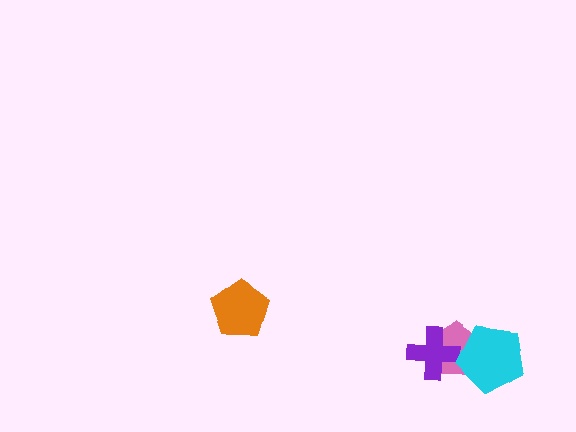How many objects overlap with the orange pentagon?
0 objects overlap with the orange pentagon.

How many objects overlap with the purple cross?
1 object overlaps with the purple cross.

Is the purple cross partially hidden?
No, no other shape covers it.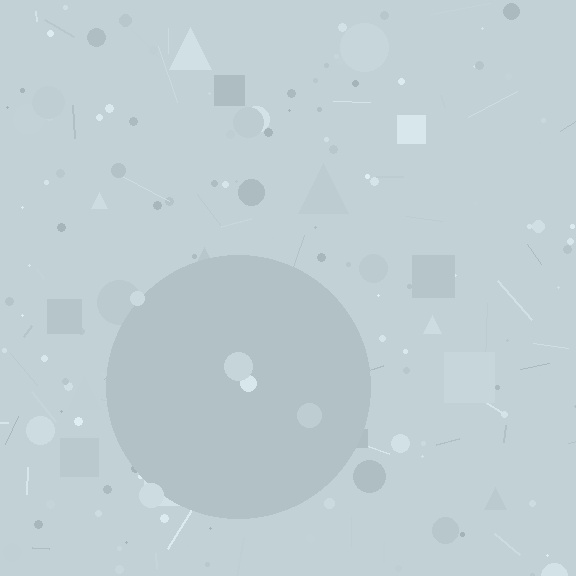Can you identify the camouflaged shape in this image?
The camouflaged shape is a circle.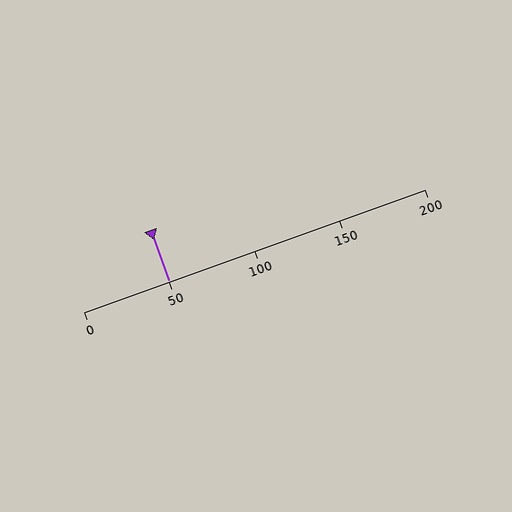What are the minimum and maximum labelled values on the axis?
The axis runs from 0 to 200.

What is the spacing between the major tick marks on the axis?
The major ticks are spaced 50 apart.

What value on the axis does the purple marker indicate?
The marker indicates approximately 50.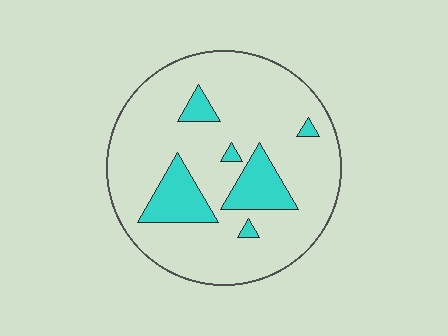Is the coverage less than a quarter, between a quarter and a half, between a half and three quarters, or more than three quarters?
Less than a quarter.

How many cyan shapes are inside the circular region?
6.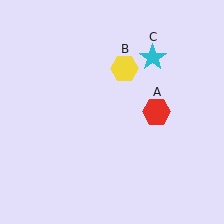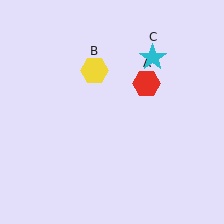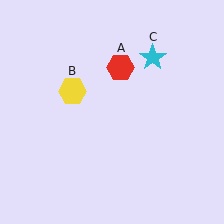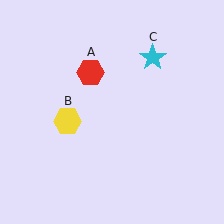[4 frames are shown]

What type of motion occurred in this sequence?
The red hexagon (object A), yellow hexagon (object B) rotated counterclockwise around the center of the scene.